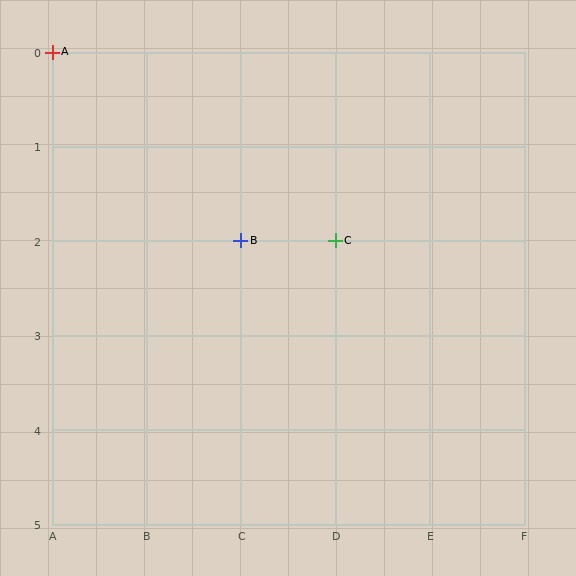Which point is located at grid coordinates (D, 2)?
Point C is at (D, 2).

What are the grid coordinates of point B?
Point B is at grid coordinates (C, 2).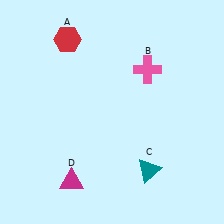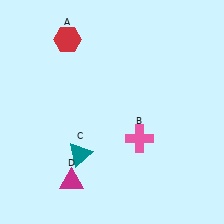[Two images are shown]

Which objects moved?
The objects that moved are: the pink cross (B), the teal triangle (C).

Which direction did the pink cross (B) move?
The pink cross (B) moved down.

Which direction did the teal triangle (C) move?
The teal triangle (C) moved left.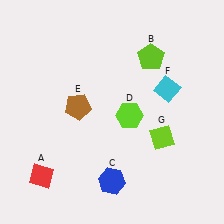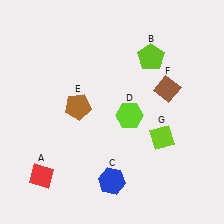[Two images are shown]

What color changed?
The diamond (F) changed from cyan in Image 1 to brown in Image 2.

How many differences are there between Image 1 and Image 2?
There is 1 difference between the two images.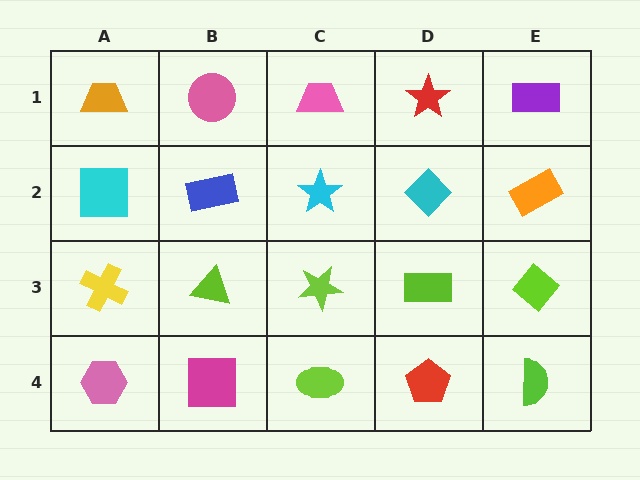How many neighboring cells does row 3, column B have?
4.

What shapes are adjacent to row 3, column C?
A cyan star (row 2, column C), a lime ellipse (row 4, column C), a lime triangle (row 3, column B), a lime rectangle (row 3, column D).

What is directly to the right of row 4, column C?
A red pentagon.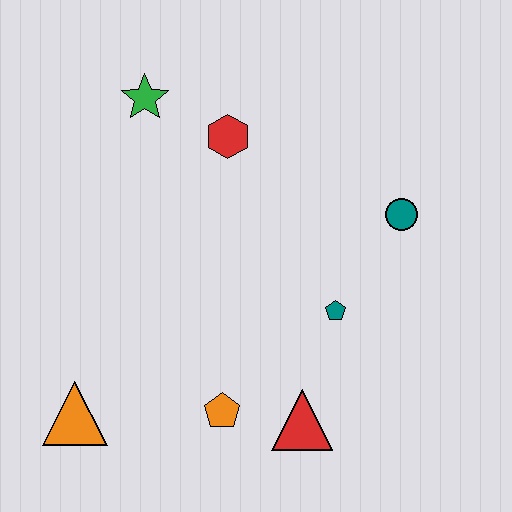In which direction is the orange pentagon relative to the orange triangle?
The orange pentagon is to the right of the orange triangle.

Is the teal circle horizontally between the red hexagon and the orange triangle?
No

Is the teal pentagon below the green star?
Yes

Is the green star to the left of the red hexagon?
Yes